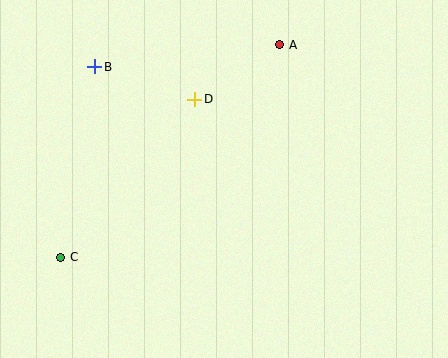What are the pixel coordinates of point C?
Point C is at (61, 257).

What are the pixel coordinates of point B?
Point B is at (95, 67).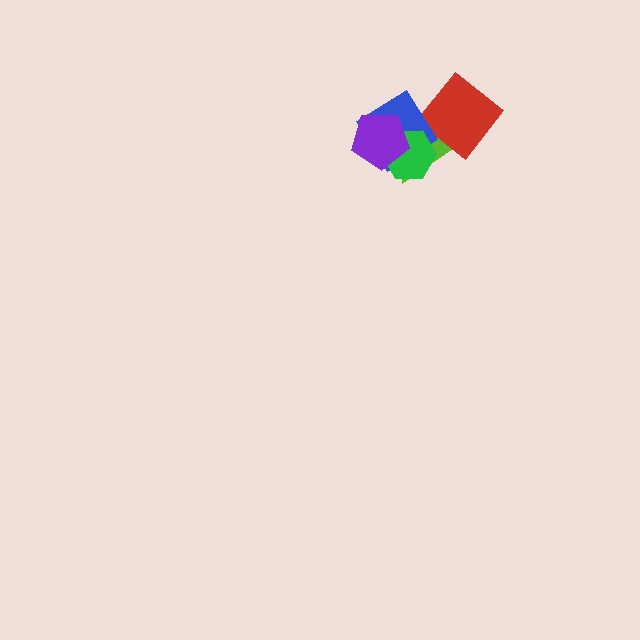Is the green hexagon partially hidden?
Yes, it is partially covered by another shape.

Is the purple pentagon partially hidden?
No, no other shape covers it.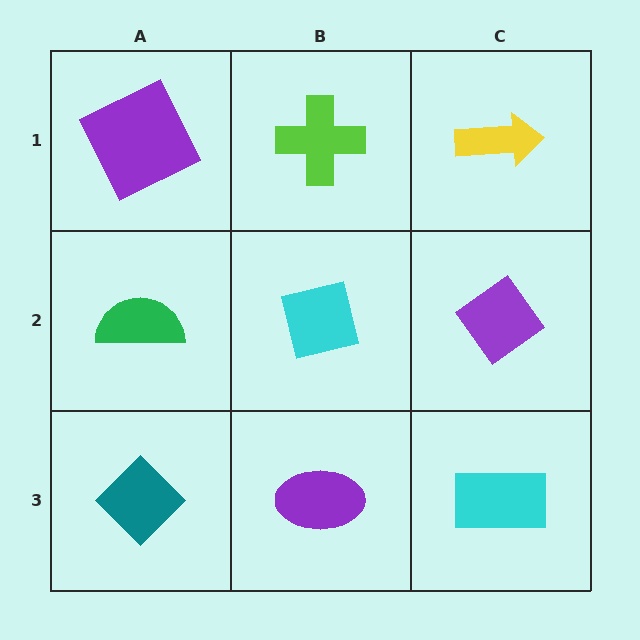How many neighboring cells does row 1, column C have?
2.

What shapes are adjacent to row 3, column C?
A purple diamond (row 2, column C), a purple ellipse (row 3, column B).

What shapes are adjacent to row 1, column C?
A purple diamond (row 2, column C), a lime cross (row 1, column B).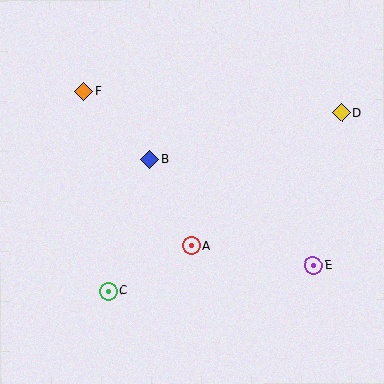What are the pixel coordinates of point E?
Point E is at (313, 266).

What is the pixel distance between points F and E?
The distance between F and E is 288 pixels.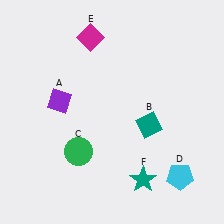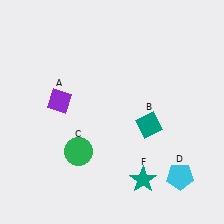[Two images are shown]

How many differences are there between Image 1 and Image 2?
There is 1 difference between the two images.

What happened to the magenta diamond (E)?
The magenta diamond (E) was removed in Image 2. It was in the top-left area of Image 1.